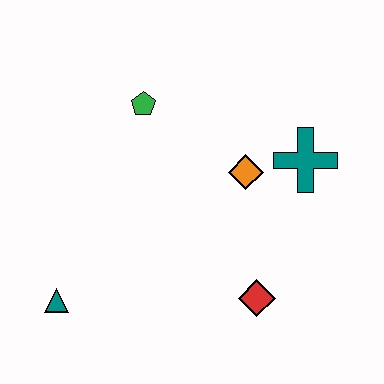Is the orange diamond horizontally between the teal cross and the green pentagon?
Yes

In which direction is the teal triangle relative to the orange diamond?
The teal triangle is to the left of the orange diamond.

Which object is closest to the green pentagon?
The orange diamond is closest to the green pentagon.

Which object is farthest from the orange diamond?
The teal triangle is farthest from the orange diamond.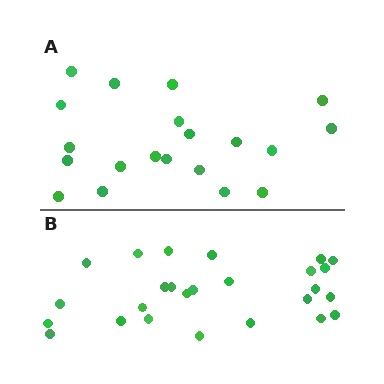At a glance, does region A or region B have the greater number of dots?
Region B (the bottom region) has more dots.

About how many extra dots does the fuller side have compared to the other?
Region B has about 6 more dots than region A.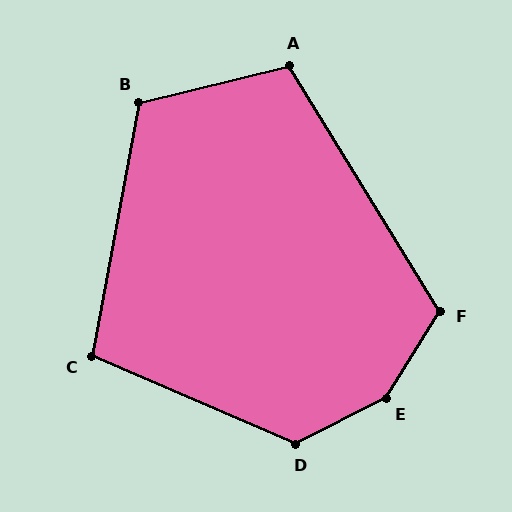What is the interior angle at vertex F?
Approximately 116 degrees (obtuse).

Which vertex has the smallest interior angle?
C, at approximately 103 degrees.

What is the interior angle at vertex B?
Approximately 114 degrees (obtuse).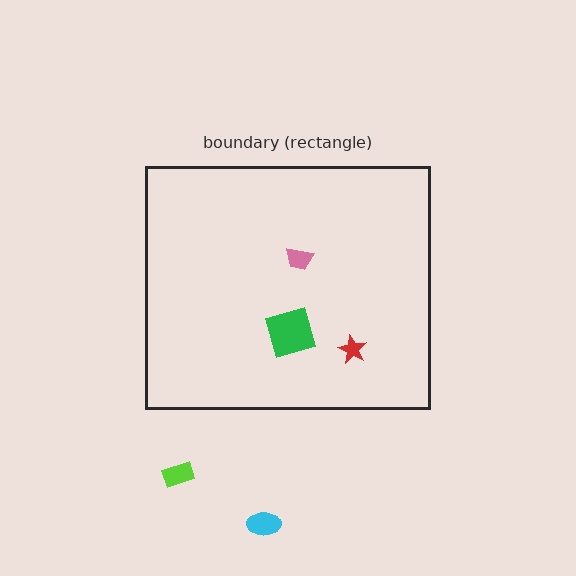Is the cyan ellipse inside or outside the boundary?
Outside.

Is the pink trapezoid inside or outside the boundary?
Inside.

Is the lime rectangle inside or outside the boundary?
Outside.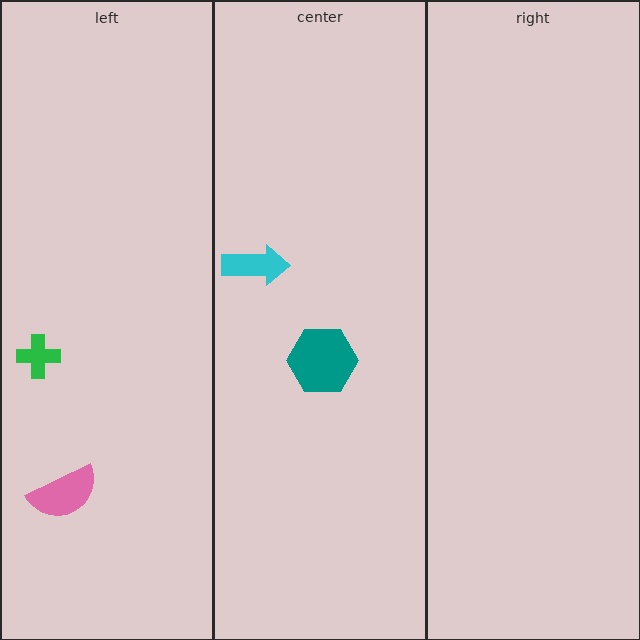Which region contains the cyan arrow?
The center region.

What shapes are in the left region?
The pink semicircle, the green cross.